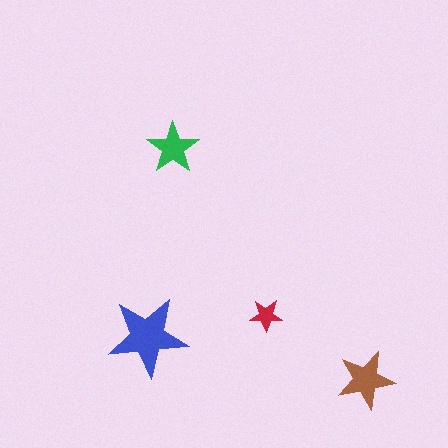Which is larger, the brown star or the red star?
The brown one.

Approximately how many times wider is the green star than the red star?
About 1.5 times wider.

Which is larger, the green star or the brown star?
The brown one.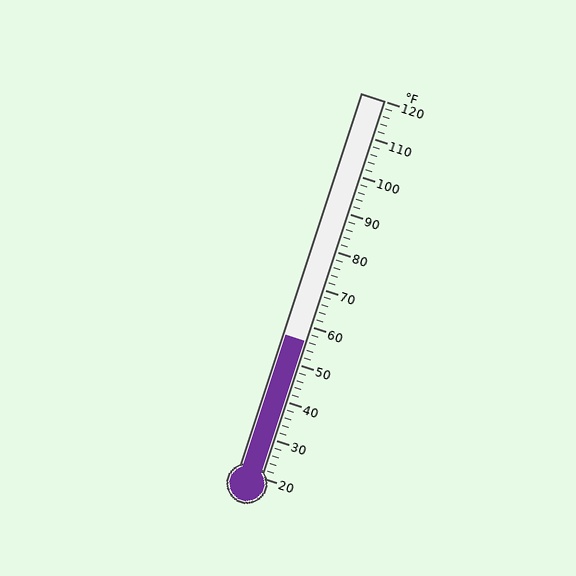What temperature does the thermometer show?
The thermometer shows approximately 56°F.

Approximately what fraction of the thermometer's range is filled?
The thermometer is filled to approximately 35% of its range.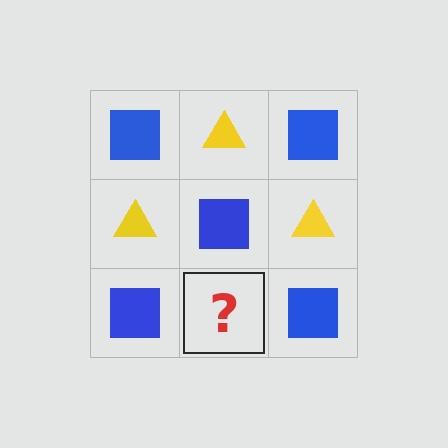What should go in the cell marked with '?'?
The missing cell should contain a yellow triangle.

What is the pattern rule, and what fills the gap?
The rule is that it alternates blue square and yellow triangle in a checkerboard pattern. The gap should be filled with a yellow triangle.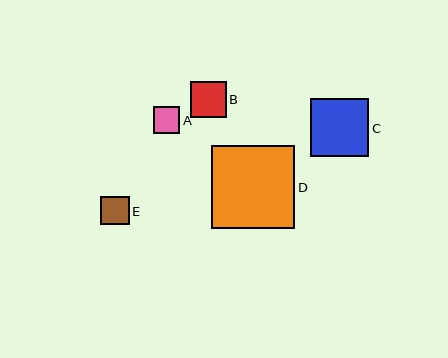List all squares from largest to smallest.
From largest to smallest: D, C, B, E, A.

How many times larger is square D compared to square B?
Square D is approximately 2.3 times the size of square B.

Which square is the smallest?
Square A is the smallest with a size of approximately 27 pixels.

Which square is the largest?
Square D is the largest with a size of approximately 83 pixels.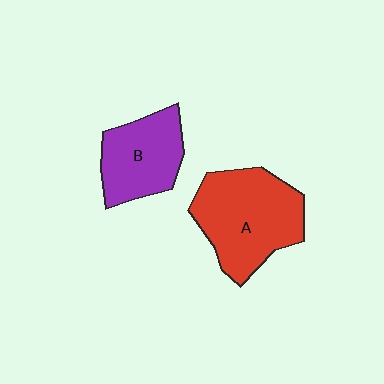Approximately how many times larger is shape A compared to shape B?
Approximately 1.5 times.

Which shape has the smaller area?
Shape B (purple).